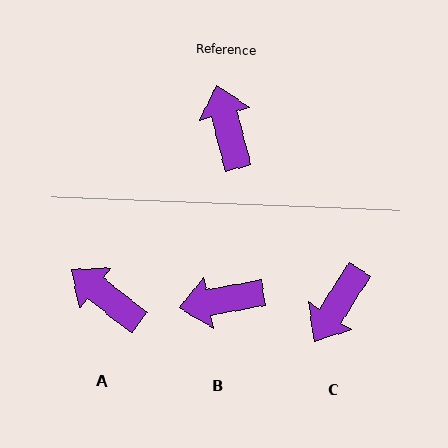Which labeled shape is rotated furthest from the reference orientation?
C, about 133 degrees away.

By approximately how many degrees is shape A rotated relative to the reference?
Approximately 37 degrees counter-clockwise.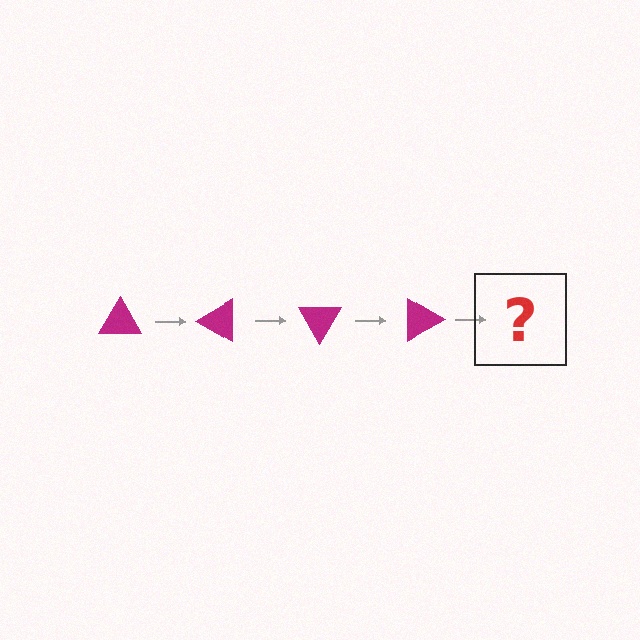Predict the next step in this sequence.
The next step is a magenta triangle rotated 120 degrees.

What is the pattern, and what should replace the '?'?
The pattern is that the triangle rotates 30 degrees each step. The '?' should be a magenta triangle rotated 120 degrees.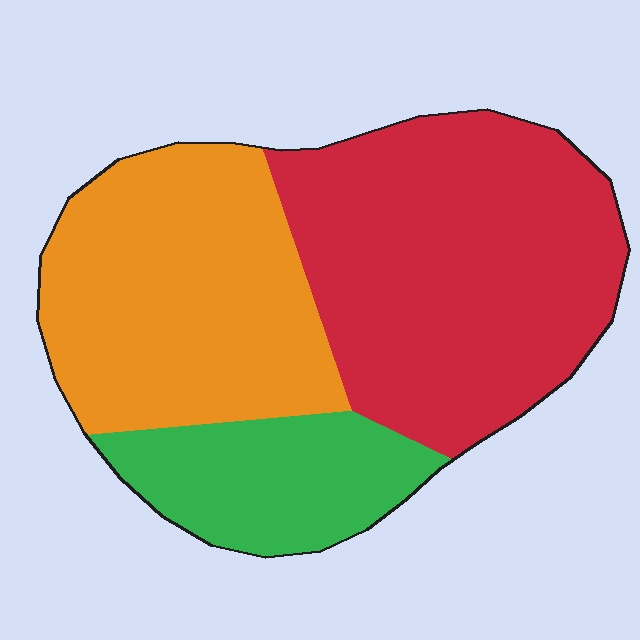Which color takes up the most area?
Red, at roughly 45%.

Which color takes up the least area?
Green, at roughly 20%.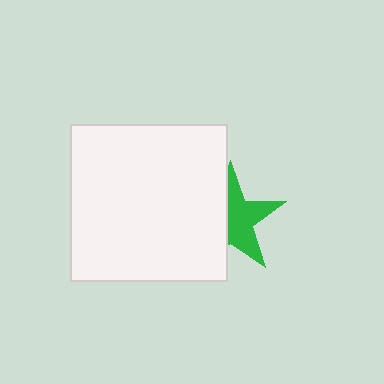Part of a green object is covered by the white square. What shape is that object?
It is a star.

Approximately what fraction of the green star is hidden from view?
Roughly 45% of the green star is hidden behind the white square.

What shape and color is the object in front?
The object in front is a white square.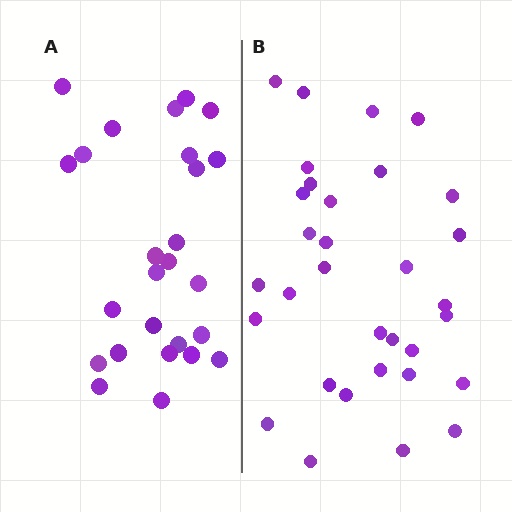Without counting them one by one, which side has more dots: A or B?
Region B (the right region) has more dots.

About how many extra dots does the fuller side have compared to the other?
Region B has about 6 more dots than region A.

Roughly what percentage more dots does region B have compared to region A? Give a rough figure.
About 25% more.